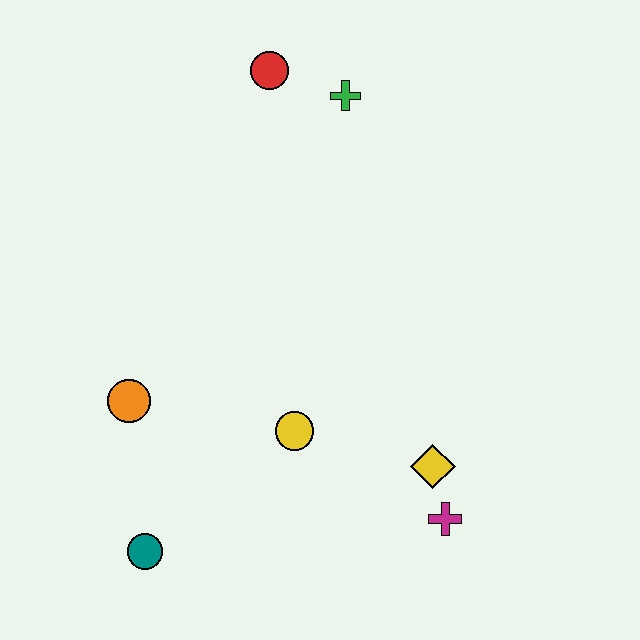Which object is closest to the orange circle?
The teal circle is closest to the orange circle.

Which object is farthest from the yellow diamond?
The red circle is farthest from the yellow diamond.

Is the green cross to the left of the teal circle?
No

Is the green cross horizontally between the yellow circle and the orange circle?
No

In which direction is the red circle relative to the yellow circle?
The red circle is above the yellow circle.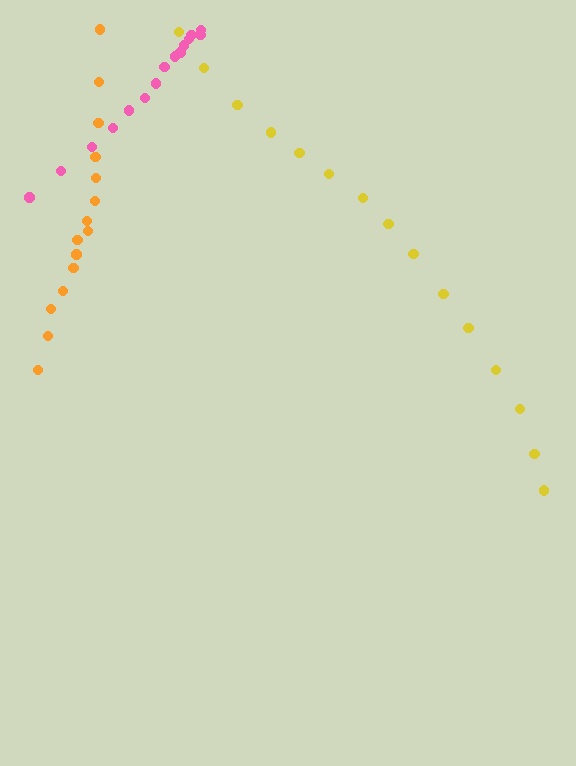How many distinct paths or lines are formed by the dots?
There are 3 distinct paths.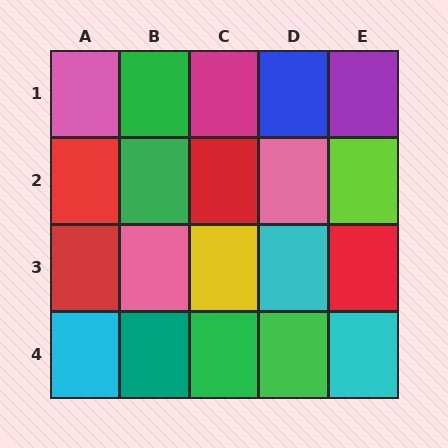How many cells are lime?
1 cell is lime.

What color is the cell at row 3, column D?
Cyan.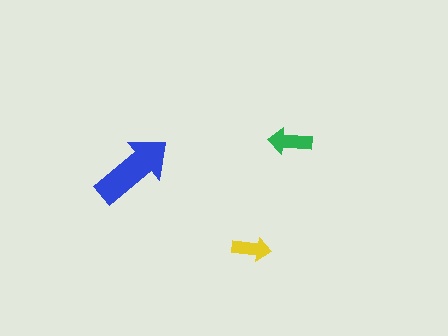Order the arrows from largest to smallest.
the blue one, the green one, the yellow one.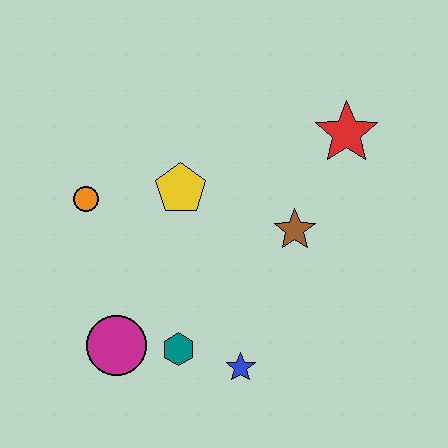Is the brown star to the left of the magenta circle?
No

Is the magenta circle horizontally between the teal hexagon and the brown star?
No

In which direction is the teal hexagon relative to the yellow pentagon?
The teal hexagon is below the yellow pentagon.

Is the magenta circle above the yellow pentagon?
No